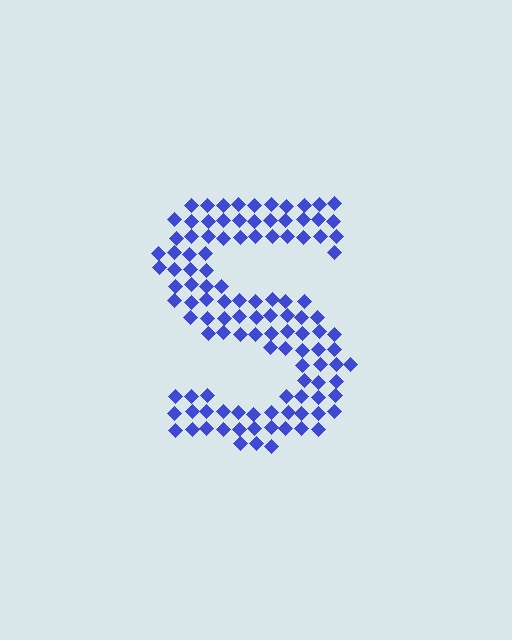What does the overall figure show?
The overall figure shows the letter S.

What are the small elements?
The small elements are diamonds.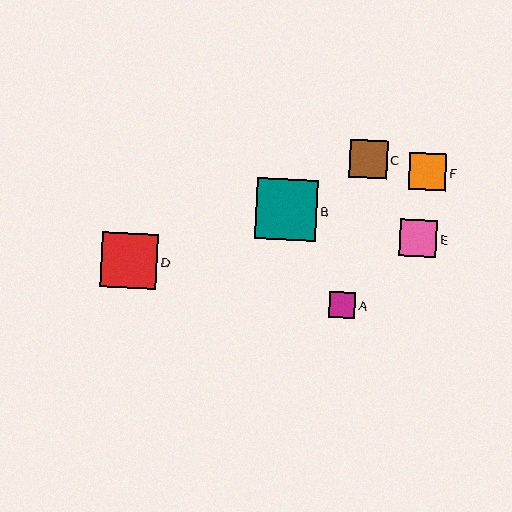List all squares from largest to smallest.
From largest to smallest: B, D, C, E, F, A.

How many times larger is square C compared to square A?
Square C is approximately 1.5 times the size of square A.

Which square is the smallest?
Square A is the smallest with a size of approximately 26 pixels.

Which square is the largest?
Square B is the largest with a size of approximately 61 pixels.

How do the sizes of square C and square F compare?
Square C and square F are approximately the same size.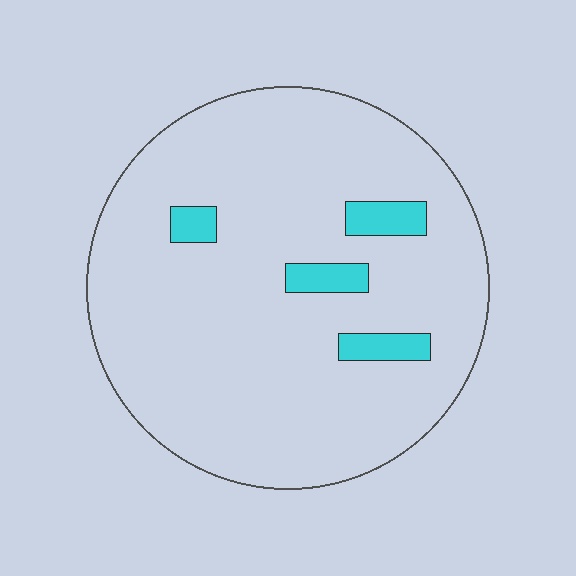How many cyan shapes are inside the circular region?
4.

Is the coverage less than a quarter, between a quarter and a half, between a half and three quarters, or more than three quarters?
Less than a quarter.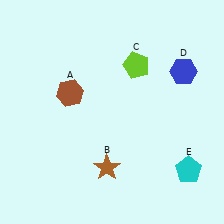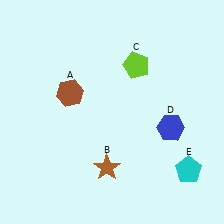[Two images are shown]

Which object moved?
The blue hexagon (D) moved down.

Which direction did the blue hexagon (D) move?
The blue hexagon (D) moved down.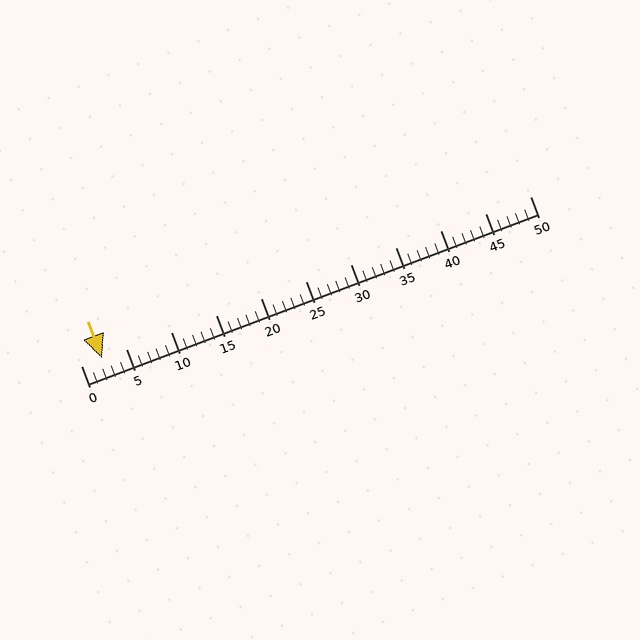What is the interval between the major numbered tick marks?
The major tick marks are spaced 5 units apart.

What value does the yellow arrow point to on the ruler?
The yellow arrow points to approximately 2.